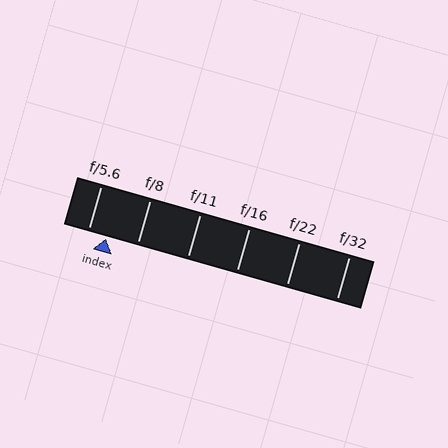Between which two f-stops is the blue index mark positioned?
The index mark is between f/5.6 and f/8.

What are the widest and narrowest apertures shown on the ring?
The widest aperture shown is f/5.6 and the narrowest is f/32.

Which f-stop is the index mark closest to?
The index mark is closest to f/5.6.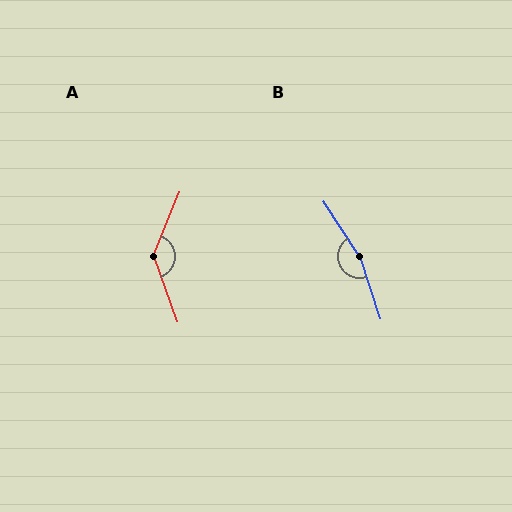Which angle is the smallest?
A, at approximately 137 degrees.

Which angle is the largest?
B, at approximately 165 degrees.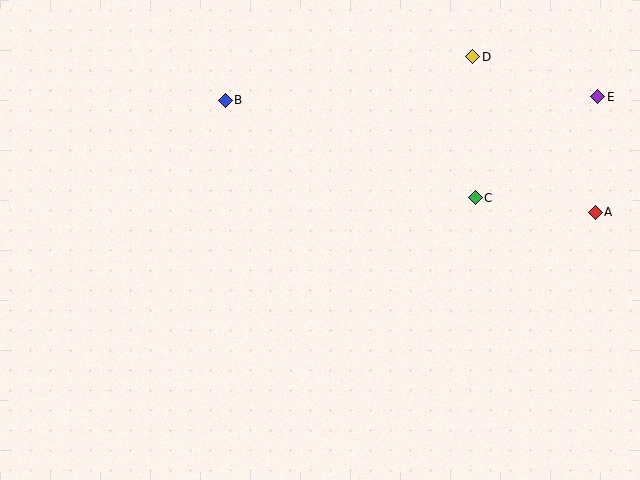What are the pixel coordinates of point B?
Point B is at (225, 100).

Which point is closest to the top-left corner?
Point B is closest to the top-left corner.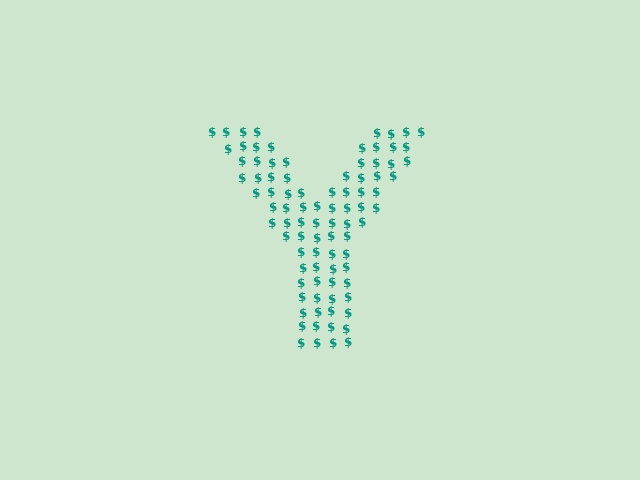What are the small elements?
The small elements are dollar signs.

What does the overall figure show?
The overall figure shows the letter Y.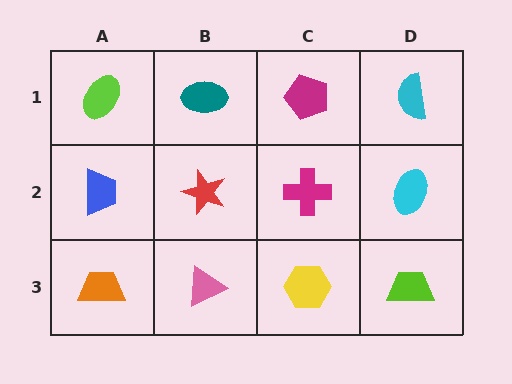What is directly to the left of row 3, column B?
An orange trapezoid.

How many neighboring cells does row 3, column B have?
3.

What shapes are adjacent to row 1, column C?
A magenta cross (row 2, column C), a teal ellipse (row 1, column B), a cyan semicircle (row 1, column D).